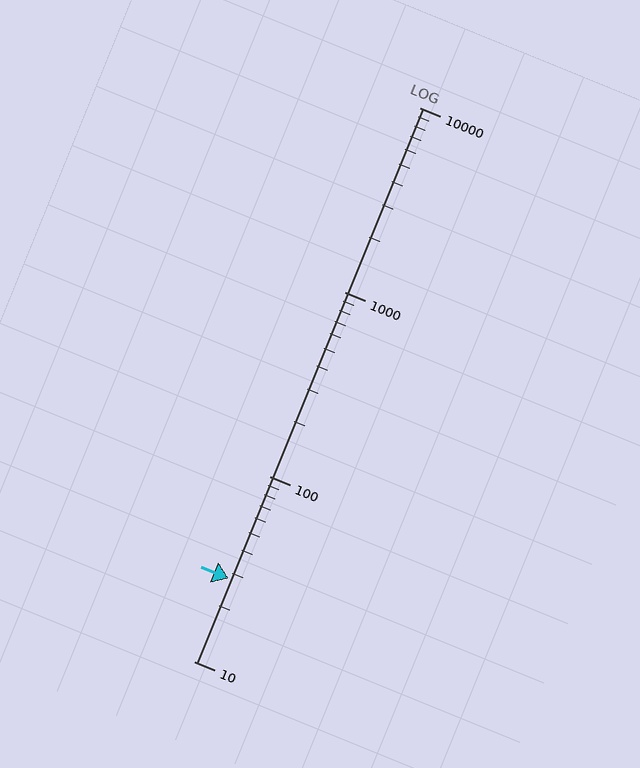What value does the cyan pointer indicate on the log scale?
The pointer indicates approximately 28.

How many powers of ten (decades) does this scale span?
The scale spans 3 decades, from 10 to 10000.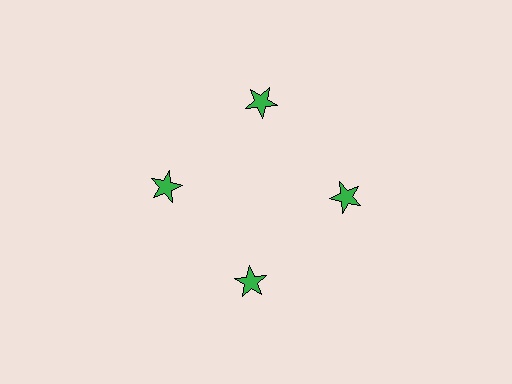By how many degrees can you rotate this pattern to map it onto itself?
The pattern maps onto itself every 90 degrees of rotation.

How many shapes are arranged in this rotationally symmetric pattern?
There are 4 shapes, arranged in 4 groups of 1.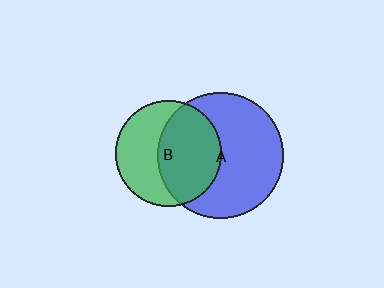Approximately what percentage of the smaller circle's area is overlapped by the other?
Approximately 55%.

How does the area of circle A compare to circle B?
Approximately 1.4 times.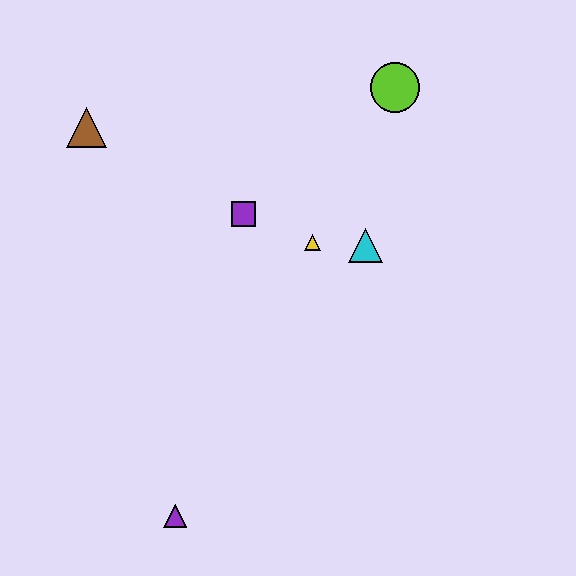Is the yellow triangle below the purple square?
Yes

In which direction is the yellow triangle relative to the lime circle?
The yellow triangle is below the lime circle.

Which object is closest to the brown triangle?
The purple square is closest to the brown triangle.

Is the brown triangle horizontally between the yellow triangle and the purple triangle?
No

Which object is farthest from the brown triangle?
The purple triangle is farthest from the brown triangle.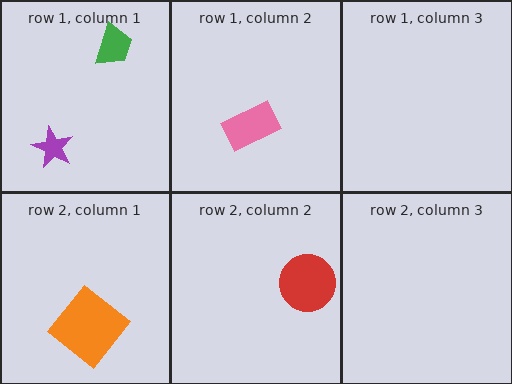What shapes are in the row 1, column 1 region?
The green trapezoid, the purple star.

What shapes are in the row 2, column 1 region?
The orange diamond.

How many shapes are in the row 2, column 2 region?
1.